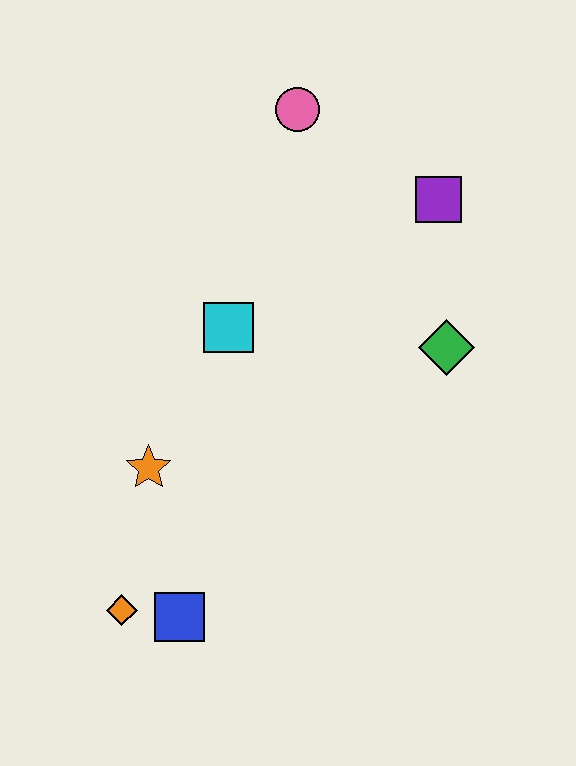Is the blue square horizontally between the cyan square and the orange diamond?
Yes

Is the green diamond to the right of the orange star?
Yes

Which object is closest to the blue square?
The orange diamond is closest to the blue square.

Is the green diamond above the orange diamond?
Yes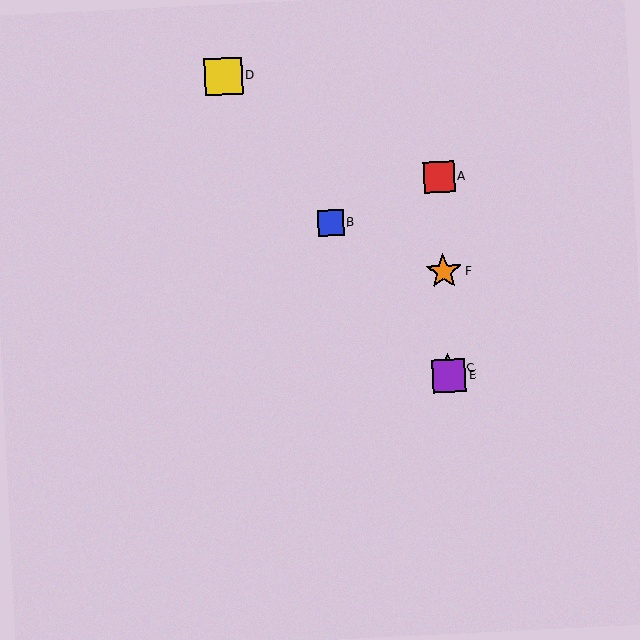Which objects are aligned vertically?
Objects A, C, E, F are aligned vertically.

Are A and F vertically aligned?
Yes, both are at x≈439.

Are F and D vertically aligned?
No, F is at x≈444 and D is at x≈223.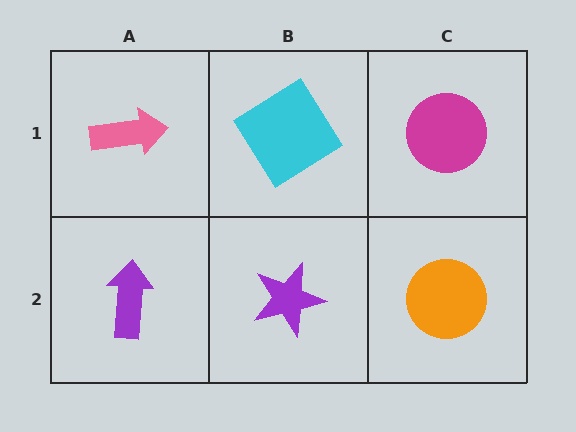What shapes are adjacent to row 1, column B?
A purple star (row 2, column B), a pink arrow (row 1, column A), a magenta circle (row 1, column C).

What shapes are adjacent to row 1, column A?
A purple arrow (row 2, column A), a cyan diamond (row 1, column B).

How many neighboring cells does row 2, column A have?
2.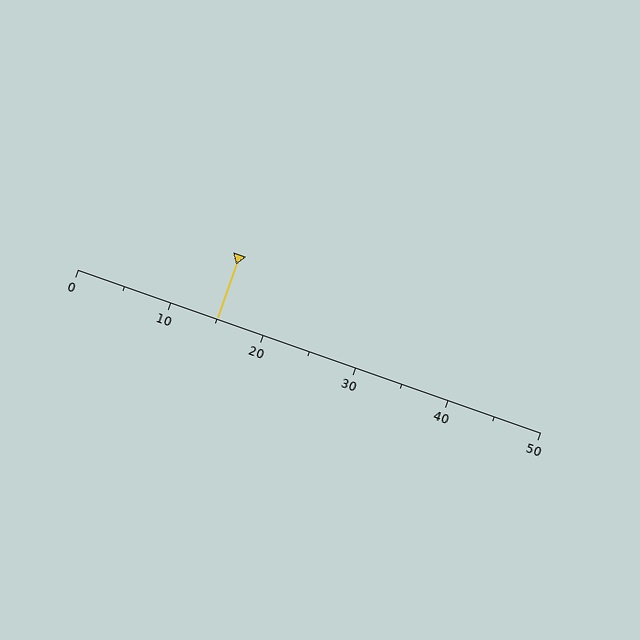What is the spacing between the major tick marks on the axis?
The major ticks are spaced 10 apart.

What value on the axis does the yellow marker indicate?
The marker indicates approximately 15.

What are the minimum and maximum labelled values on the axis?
The axis runs from 0 to 50.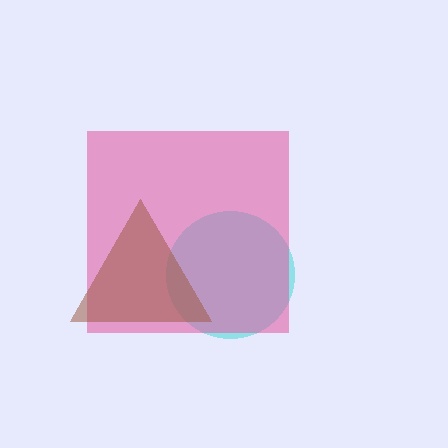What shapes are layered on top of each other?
The layered shapes are: a cyan circle, a pink square, a brown triangle.